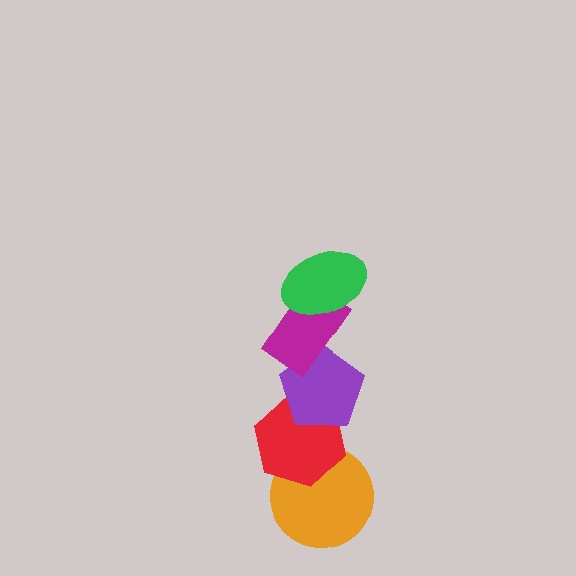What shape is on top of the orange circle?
The red hexagon is on top of the orange circle.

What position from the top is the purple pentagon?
The purple pentagon is 3rd from the top.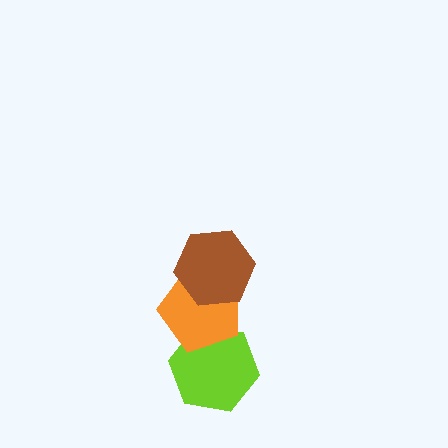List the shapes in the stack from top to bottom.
From top to bottom: the brown hexagon, the orange pentagon, the lime hexagon.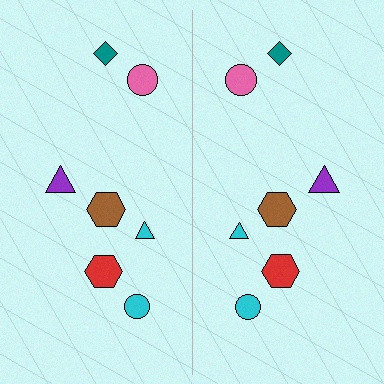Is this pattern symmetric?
Yes, this pattern has bilateral (reflection) symmetry.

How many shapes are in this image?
There are 14 shapes in this image.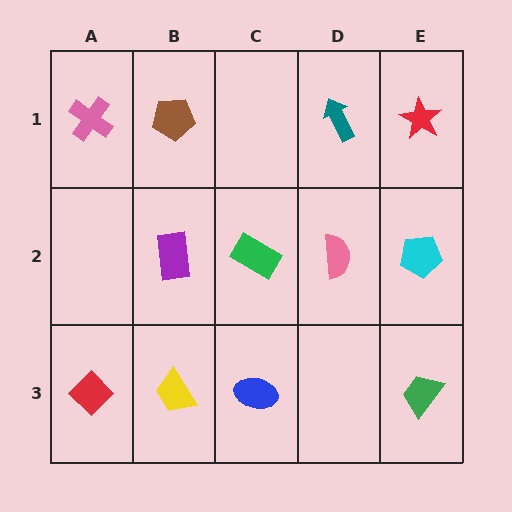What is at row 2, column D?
A pink semicircle.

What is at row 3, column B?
A yellow trapezoid.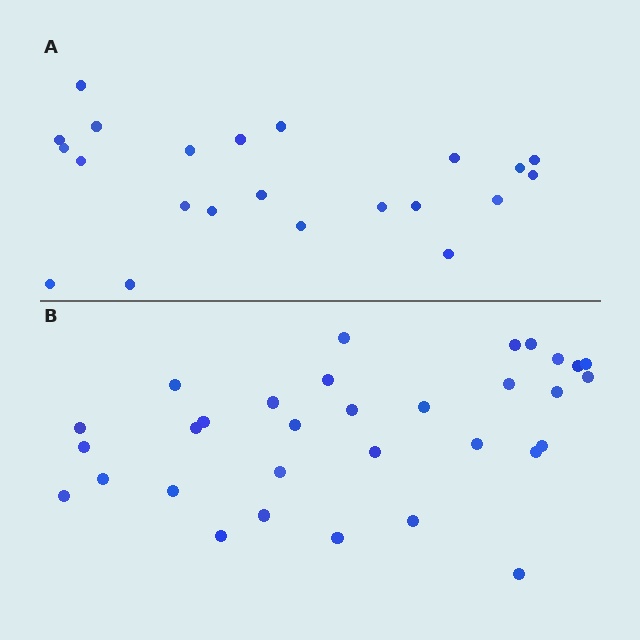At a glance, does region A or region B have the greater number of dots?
Region B (the bottom region) has more dots.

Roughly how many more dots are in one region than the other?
Region B has roughly 10 or so more dots than region A.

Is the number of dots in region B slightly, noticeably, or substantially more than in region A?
Region B has substantially more. The ratio is roughly 1.5 to 1.